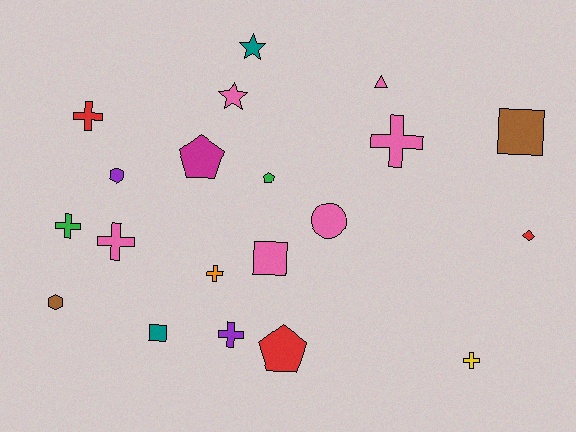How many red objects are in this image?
There are 3 red objects.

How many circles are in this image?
There is 1 circle.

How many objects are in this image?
There are 20 objects.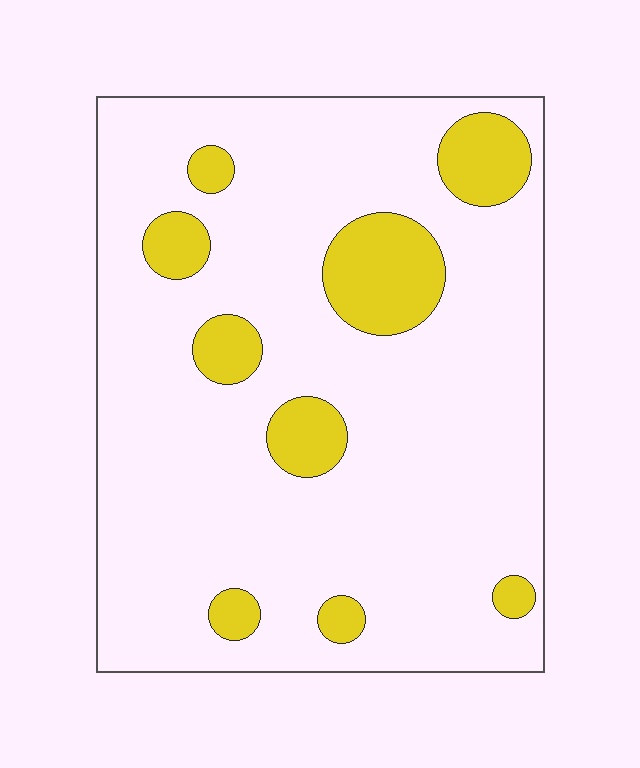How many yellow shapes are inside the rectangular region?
9.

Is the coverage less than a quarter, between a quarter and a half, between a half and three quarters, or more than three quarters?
Less than a quarter.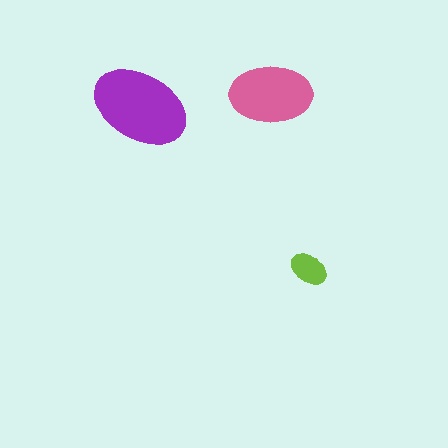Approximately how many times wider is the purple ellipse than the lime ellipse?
About 2.5 times wider.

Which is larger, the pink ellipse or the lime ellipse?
The pink one.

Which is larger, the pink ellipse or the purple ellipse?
The purple one.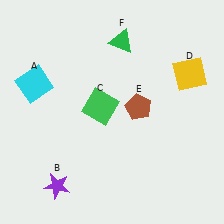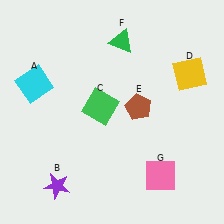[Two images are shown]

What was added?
A pink square (G) was added in Image 2.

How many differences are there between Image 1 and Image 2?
There is 1 difference between the two images.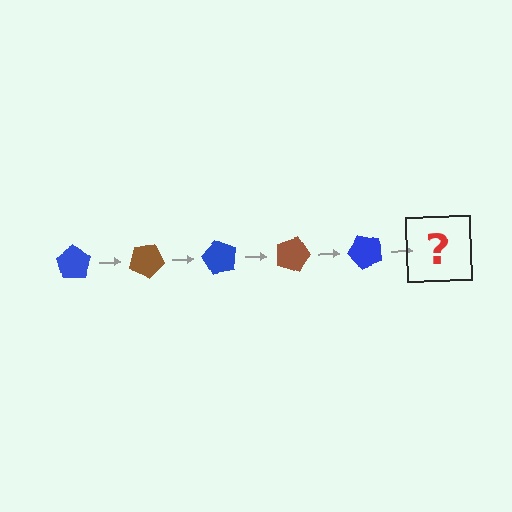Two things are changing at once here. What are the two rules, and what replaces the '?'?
The two rules are that it rotates 30 degrees each step and the color cycles through blue and brown. The '?' should be a brown pentagon, rotated 150 degrees from the start.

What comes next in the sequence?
The next element should be a brown pentagon, rotated 150 degrees from the start.